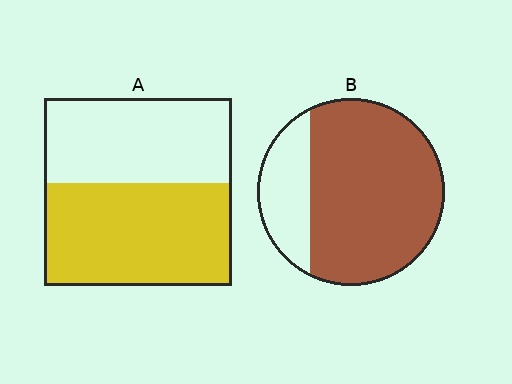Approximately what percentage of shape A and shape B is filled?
A is approximately 55% and B is approximately 75%.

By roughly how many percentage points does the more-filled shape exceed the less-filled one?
By roughly 20 percentage points (B over A).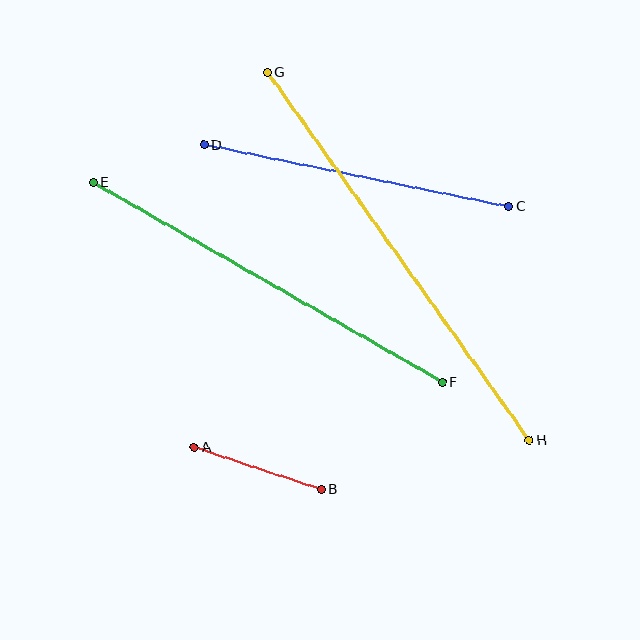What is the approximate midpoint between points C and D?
The midpoint is at approximately (356, 176) pixels.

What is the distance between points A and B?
The distance is approximately 134 pixels.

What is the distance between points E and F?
The distance is approximately 403 pixels.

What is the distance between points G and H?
The distance is approximately 452 pixels.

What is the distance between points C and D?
The distance is approximately 311 pixels.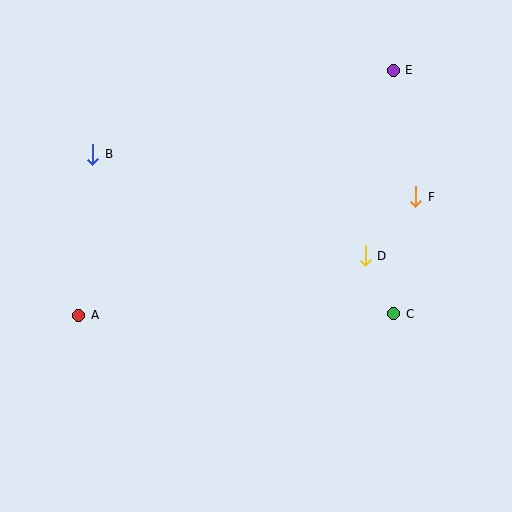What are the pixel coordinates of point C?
Point C is at (394, 314).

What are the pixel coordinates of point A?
Point A is at (79, 315).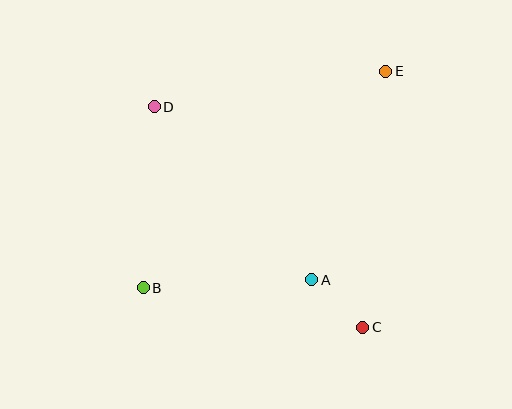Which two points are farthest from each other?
Points B and E are farthest from each other.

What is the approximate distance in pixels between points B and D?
The distance between B and D is approximately 181 pixels.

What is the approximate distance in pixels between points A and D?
The distance between A and D is approximately 234 pixels.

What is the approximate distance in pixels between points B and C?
The distance between B and C is approximately 223 pixels.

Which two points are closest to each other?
Points A and C are closest to each other.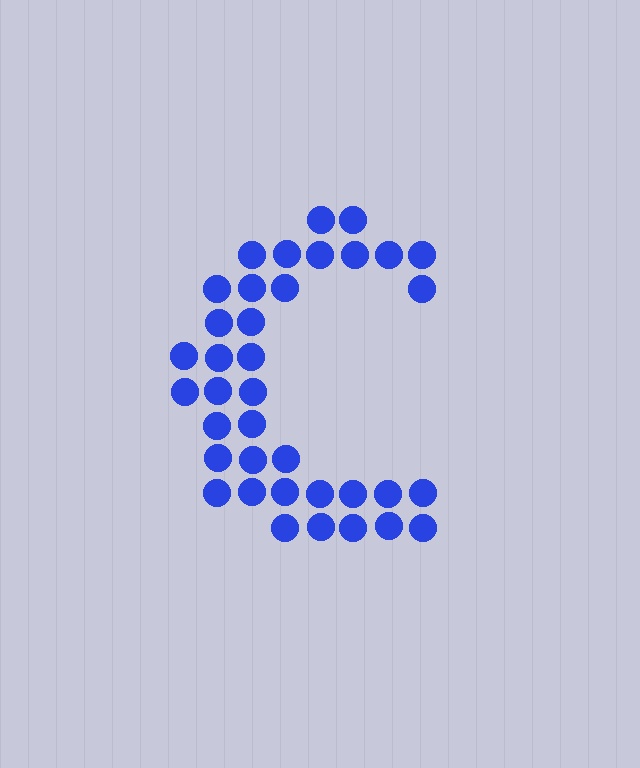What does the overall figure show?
The overall figure shows the letter C.